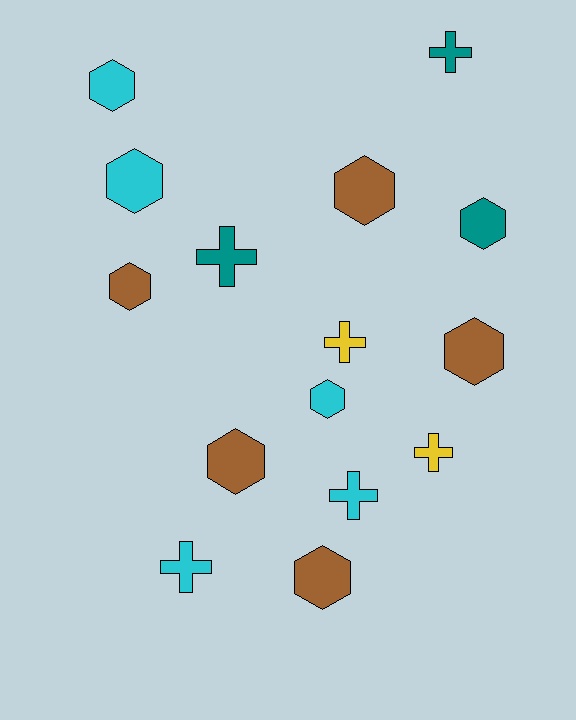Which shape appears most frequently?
Hexagon, with 9 objects.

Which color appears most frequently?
Cyan, with 5 objects.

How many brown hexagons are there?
There are 5 brown hexagons.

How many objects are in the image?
There are 15 objects.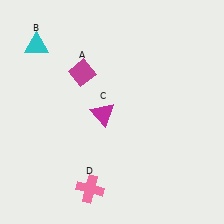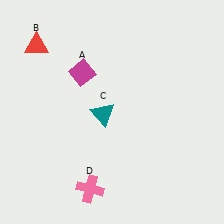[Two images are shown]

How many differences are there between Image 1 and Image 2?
There are 2 differences between the two images.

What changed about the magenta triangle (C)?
In Image 1, C is magenta. In Image 2, it changed to teal.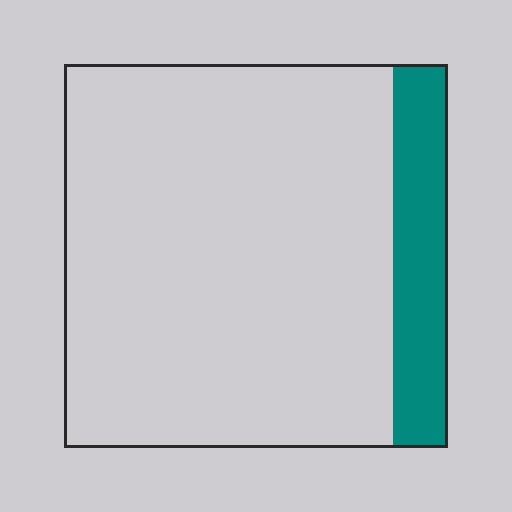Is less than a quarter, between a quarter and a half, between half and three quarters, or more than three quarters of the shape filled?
Less than a quarter.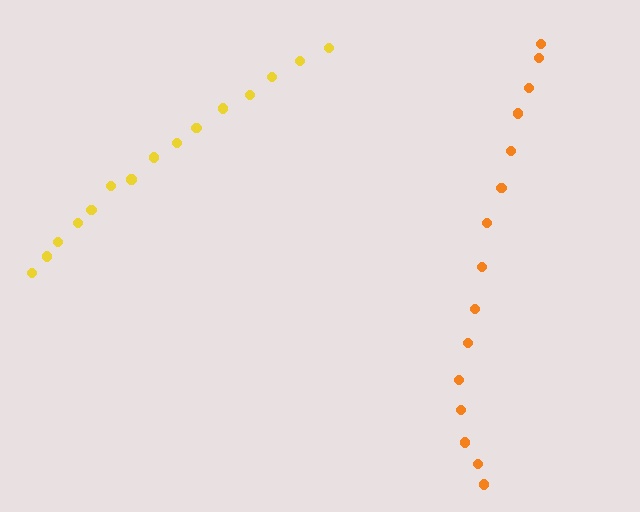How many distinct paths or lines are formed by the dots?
There are 2 distinct paths.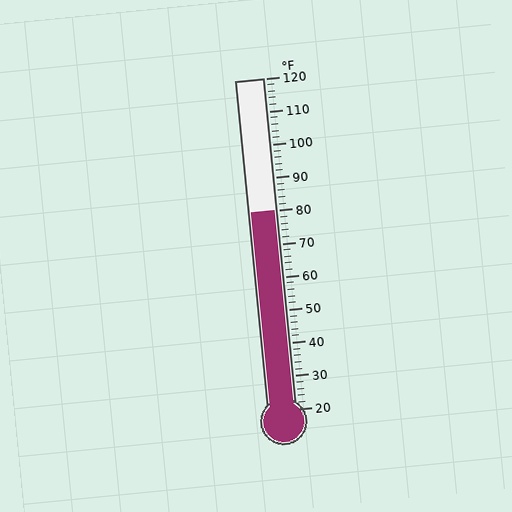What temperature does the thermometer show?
The thermometer shows approximately 80°F.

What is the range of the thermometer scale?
The thermometer scale ranges from 20°F to 120°F.